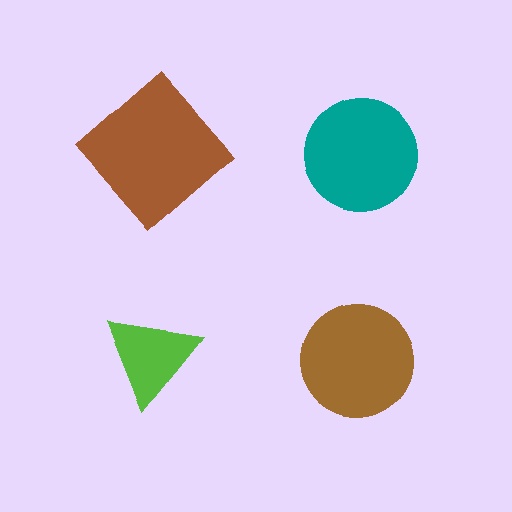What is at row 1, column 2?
A teal circle.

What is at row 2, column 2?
A brown circle.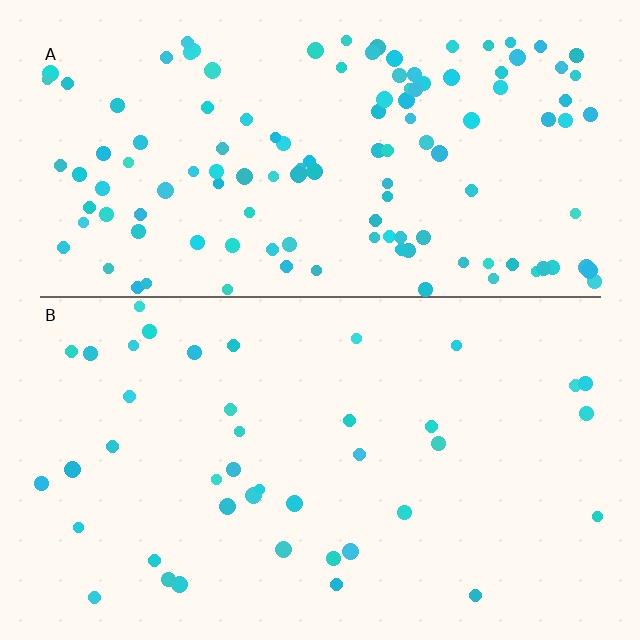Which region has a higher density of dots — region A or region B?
A (the top).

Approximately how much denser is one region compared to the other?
Approximately 3.1× — region A over region B.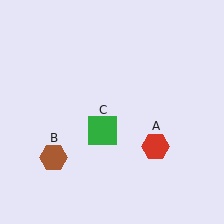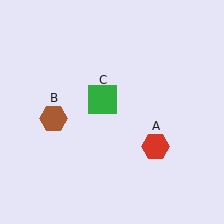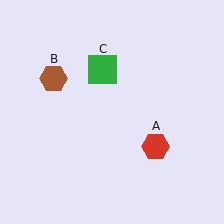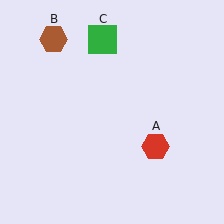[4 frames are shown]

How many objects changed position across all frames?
2 objects changed position: brown hexagon (object B), green square (object C).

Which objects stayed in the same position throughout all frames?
Red hexagon (object A) remained stationary.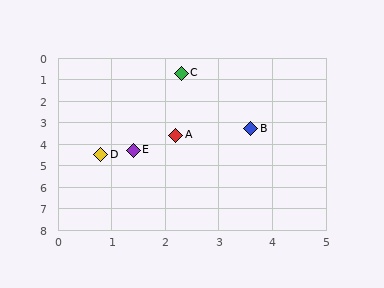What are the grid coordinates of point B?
Point B is at approximately (3.6, 3.3).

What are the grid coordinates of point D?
Point D is at approximately (0.8, 4.5).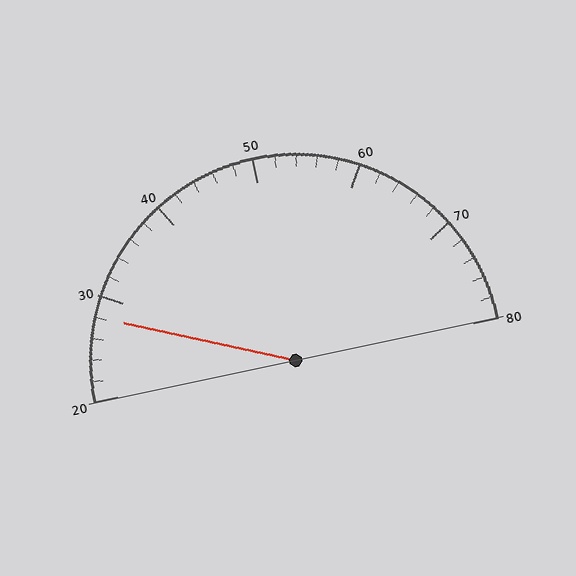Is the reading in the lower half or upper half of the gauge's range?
The reading is in the lower half of the range (20 to 80).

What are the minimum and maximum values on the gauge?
The gauge ranges from 20 to 80.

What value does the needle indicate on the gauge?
The needle indicates approximately 28.